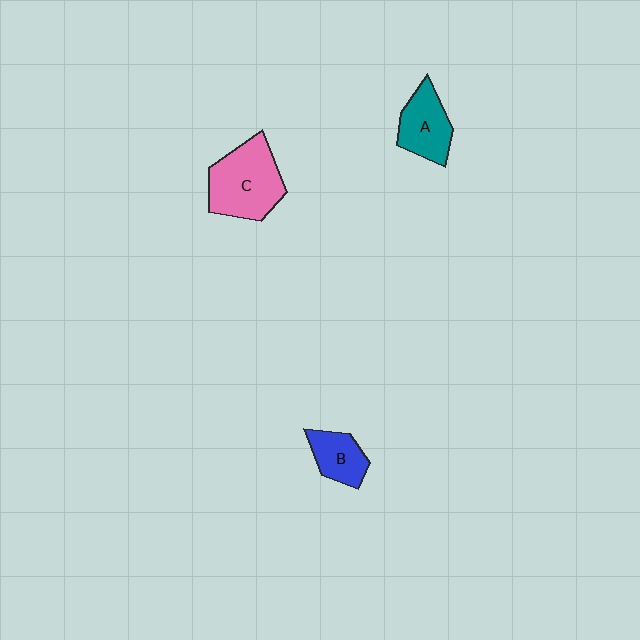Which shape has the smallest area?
Shape B (blue).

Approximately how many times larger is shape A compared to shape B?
Approximately 1.3 times.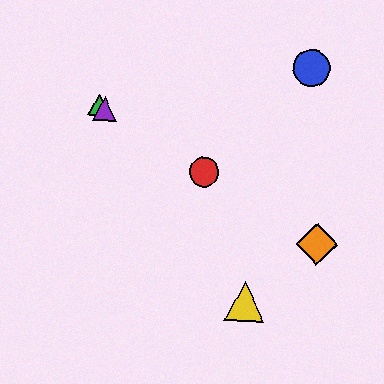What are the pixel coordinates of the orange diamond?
The orange diamond is at (317, 244).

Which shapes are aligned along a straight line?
The red circle, the green triangle, the purple triangle, the orange diamond are aligned along a straight line.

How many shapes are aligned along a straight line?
4 shapes (the red circle, the green triangle, the purple triangle, the orange diamond) are aligned along a straight line.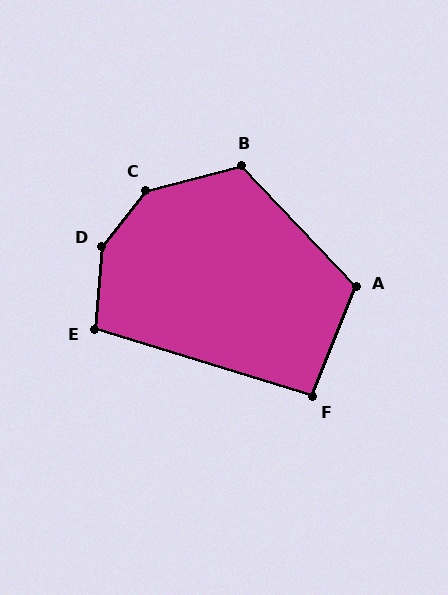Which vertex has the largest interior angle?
D, at approximately 146 degrees.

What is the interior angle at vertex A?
Approximately 115 degrees (obtuse).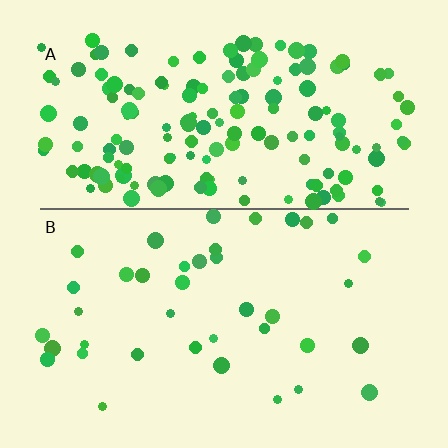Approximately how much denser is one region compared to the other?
Approximately 4.1× — region A over region B.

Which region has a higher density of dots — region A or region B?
A (the top).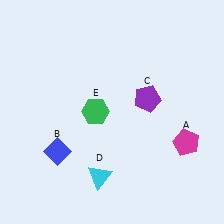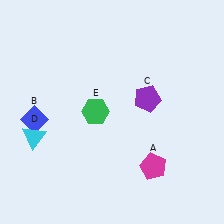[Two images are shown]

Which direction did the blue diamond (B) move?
The blue diamond (B) moved up.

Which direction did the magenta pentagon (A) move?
The magenta pentagon (A) moved left.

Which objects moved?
The objects that moved are: the magenta pentagon (A), the blue diamond (B), the cyan triangle (D).